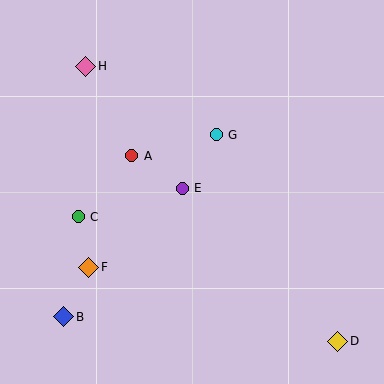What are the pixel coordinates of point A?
Point A is at (132, 156).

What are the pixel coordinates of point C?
Point C is at (78, 217).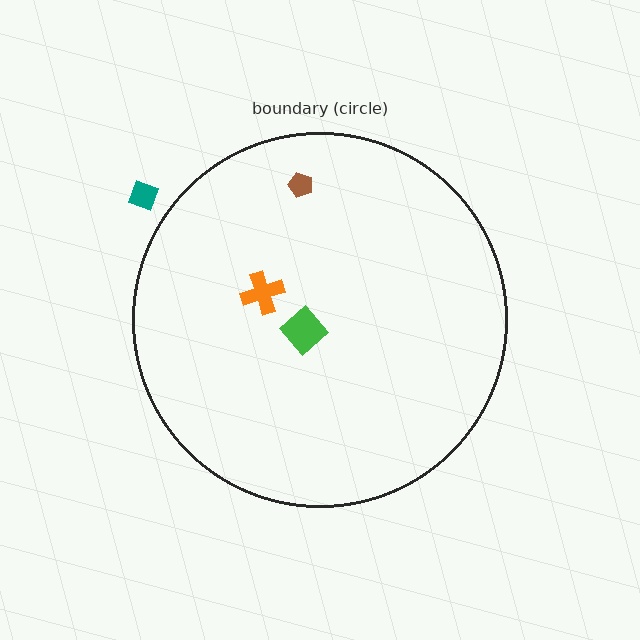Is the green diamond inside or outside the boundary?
Inside.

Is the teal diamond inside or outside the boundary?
Outside.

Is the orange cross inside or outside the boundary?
Inside.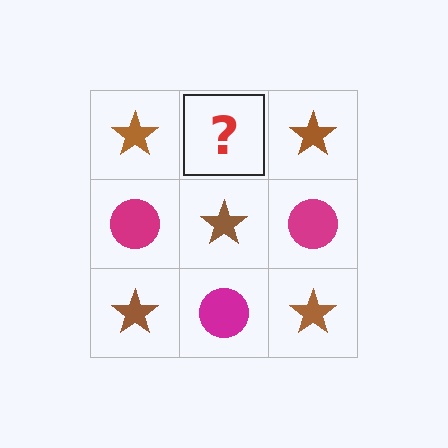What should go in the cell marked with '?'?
The missing cell should contain a magenta circle.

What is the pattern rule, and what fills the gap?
The rule is that it alternates brown star and magenta circle in a checkerboard pattern. The gap should be filled with a magenta circle.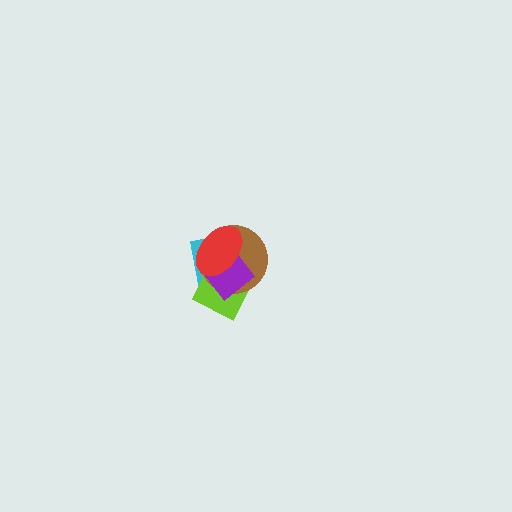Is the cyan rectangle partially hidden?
Yes, it is partially covered by another shape.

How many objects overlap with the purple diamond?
4 objects overlap with the purple diamond.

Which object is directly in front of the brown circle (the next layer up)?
The purple diamond is directly in front of the brown circle.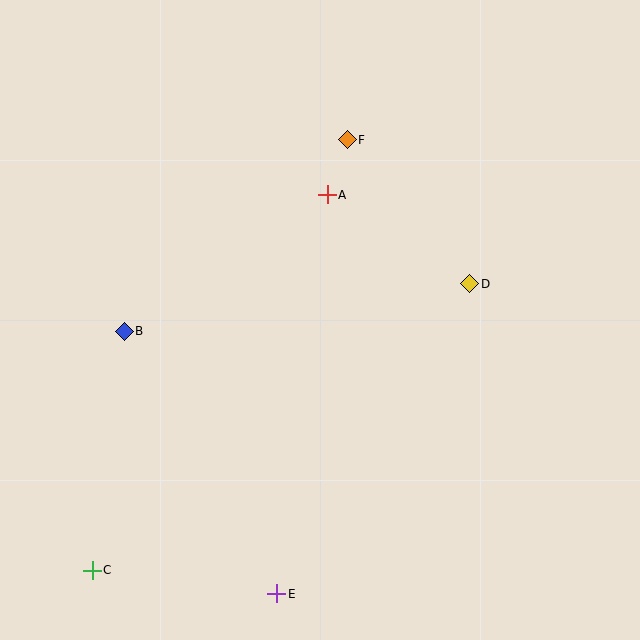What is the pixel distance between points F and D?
The distance between F and D is 189 pixels.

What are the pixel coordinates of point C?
Point C is at (92, 570).